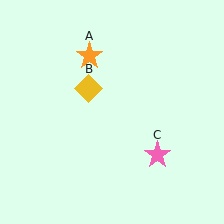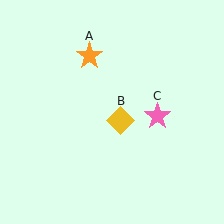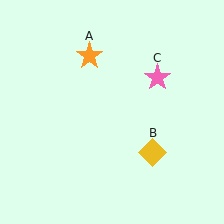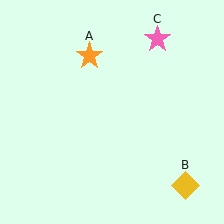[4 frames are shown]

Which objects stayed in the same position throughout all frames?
Orange star (object A) remained stationary.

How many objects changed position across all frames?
2 objects changed position: yellow diamond (object B), pink star (object C).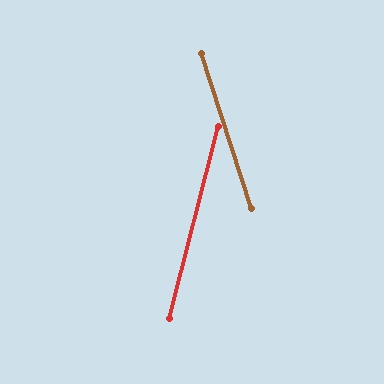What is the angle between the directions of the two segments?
Approximately 32 degrees.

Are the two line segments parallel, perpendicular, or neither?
Neither parallel nor perpendicular — they differ by about 32°.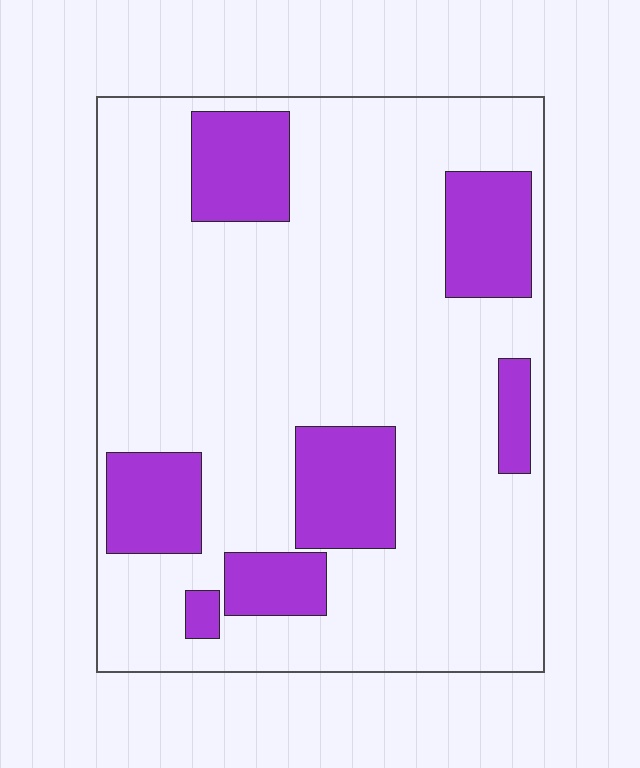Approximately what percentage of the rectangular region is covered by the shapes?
Approximately 20%.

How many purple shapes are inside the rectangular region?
7.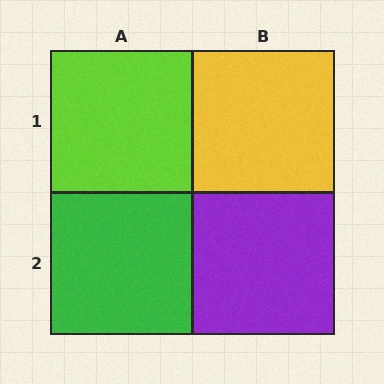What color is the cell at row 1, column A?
Lime.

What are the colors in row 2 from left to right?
Green, purple.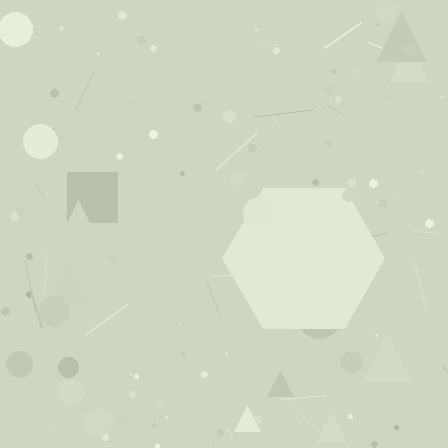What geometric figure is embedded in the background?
A hexagon is embedded in the background.